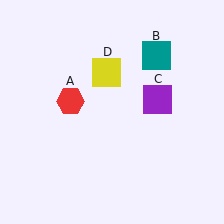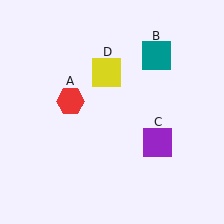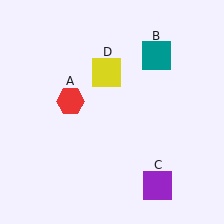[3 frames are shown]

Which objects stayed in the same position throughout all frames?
Red hexagon (object A) and teal square (object B) and yellow square (object D) remained stationary.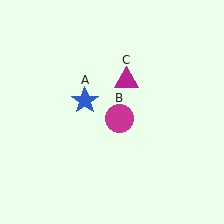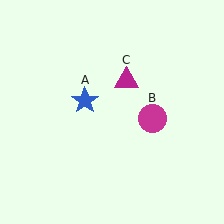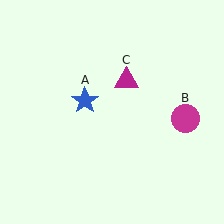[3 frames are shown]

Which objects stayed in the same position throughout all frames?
Blue star (object A) and magenta triangle (object C) remained stationary.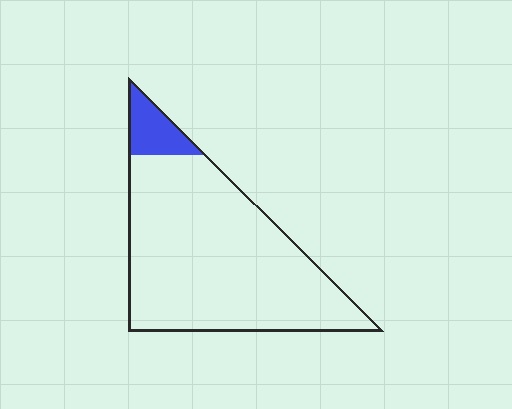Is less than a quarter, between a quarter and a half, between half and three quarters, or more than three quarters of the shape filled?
Less than a quarter.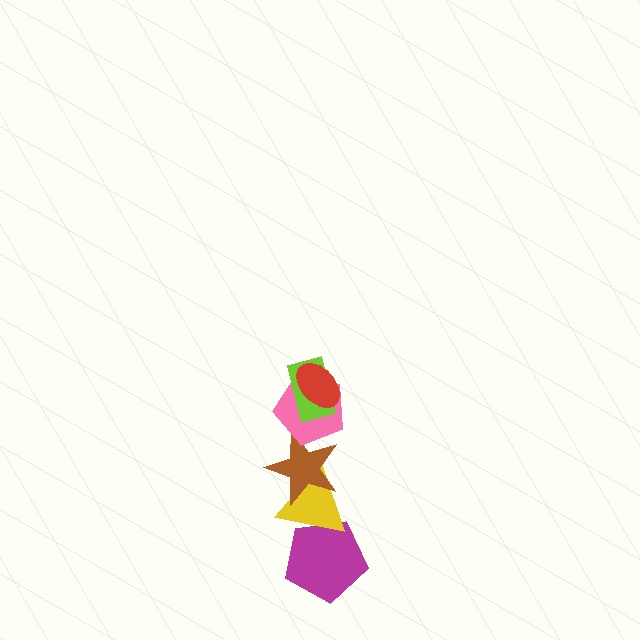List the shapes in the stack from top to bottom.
From top to bottom: the red ellipse, the lime rectangle, the pink pentagon, the brown star, the yellow triangle, the magenta pentagon.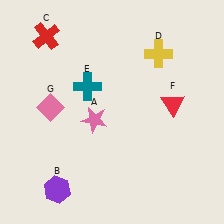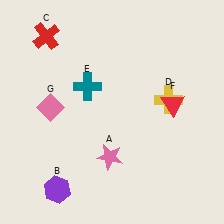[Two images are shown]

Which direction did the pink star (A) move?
The pink star (A) moved down.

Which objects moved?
The objects that moved are: the pink star (A), the yellow cross (D).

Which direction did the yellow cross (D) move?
The yellow cross (D) moved down.